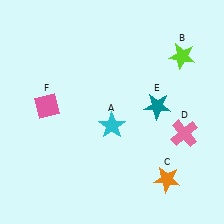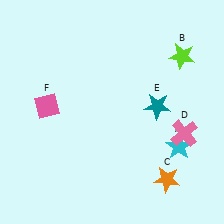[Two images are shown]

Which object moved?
The cyan star (A) moved right.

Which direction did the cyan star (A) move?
The cyan star (A) moved right.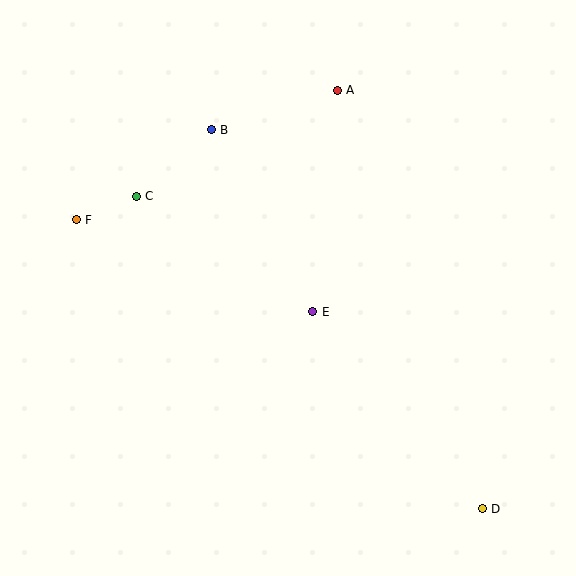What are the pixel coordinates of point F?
Point F is at (76, 220).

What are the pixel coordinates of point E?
Point E is at (313, 312).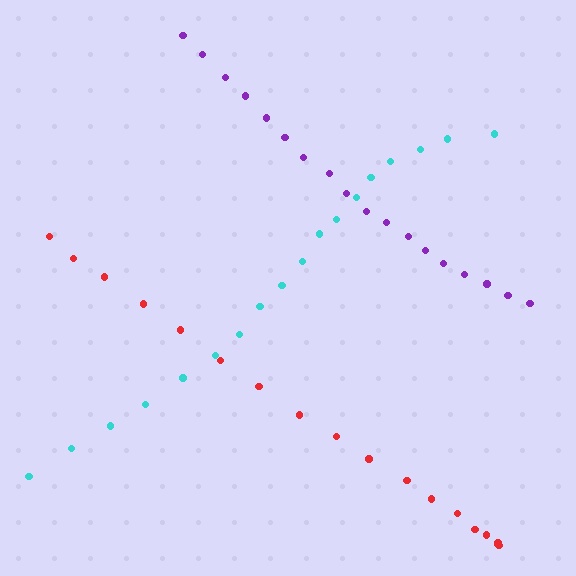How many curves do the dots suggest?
There are 3 distinct paths.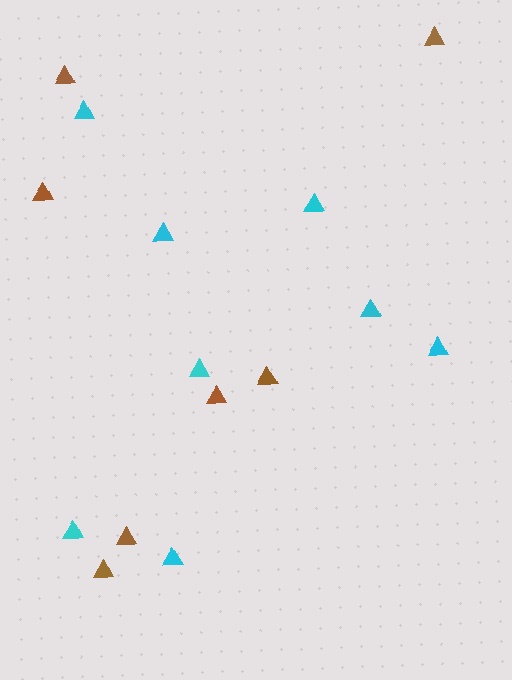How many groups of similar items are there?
There are 2 groups: one group of brown triangles (7) and one group of cyan triangles (8).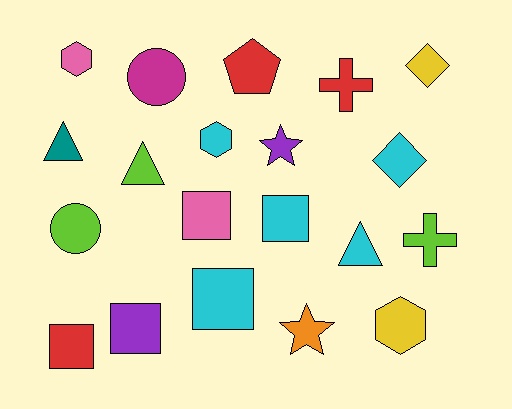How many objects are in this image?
There are 20 objects.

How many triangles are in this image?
There are 3 triangles.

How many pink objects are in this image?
There are 2 pink objects.